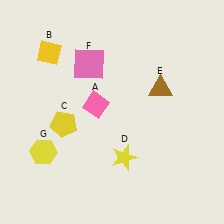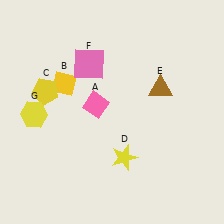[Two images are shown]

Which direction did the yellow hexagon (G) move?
The yellow hexagon (G) moved up.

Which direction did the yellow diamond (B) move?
The yellow diamond (B) moved down.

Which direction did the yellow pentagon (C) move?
The yellow pentagon (C) moved up.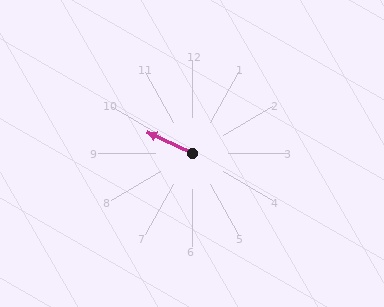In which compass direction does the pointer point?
Northwest.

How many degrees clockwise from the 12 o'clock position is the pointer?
Approximately 296 degrees.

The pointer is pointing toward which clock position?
Roughly 10 o'clock.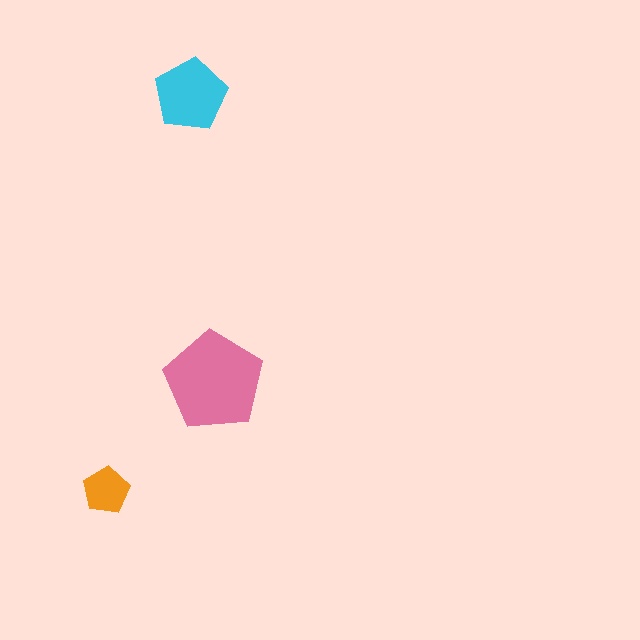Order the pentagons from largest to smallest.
the pink one, the cyan one, the orange one.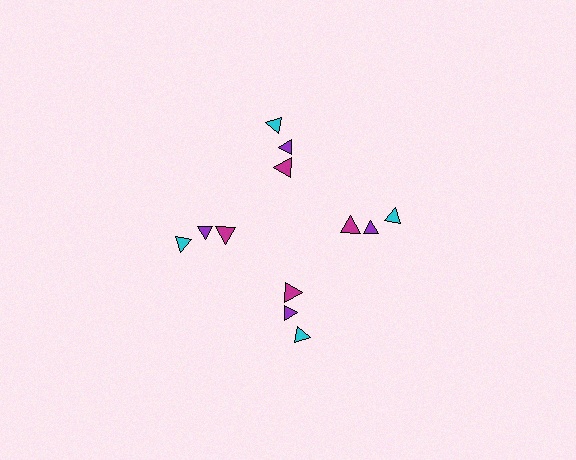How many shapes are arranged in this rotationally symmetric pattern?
There are 12 shapes, arranged in 4 groups of 3.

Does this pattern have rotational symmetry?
Yes, this pattern has 4-fold rotational symmetry. It looks the same after rotating 90 degrees around the center.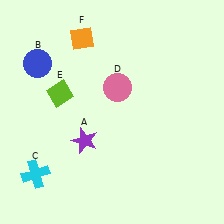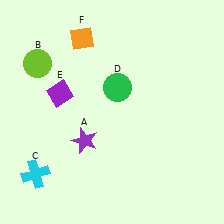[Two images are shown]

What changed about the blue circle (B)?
In Image 1, B is blue. In Image 2, it changed to lime.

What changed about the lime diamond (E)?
In Image 1, E is lime. In Image 2, it changed to purple.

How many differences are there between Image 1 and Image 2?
There are 3 differences between the two images.